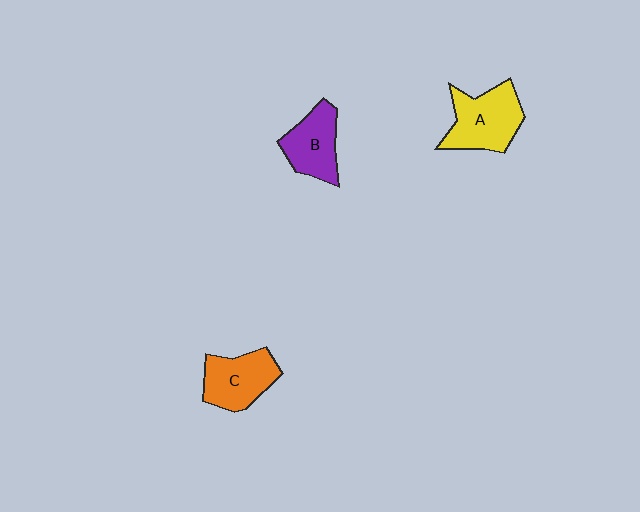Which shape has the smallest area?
Shape B (purple).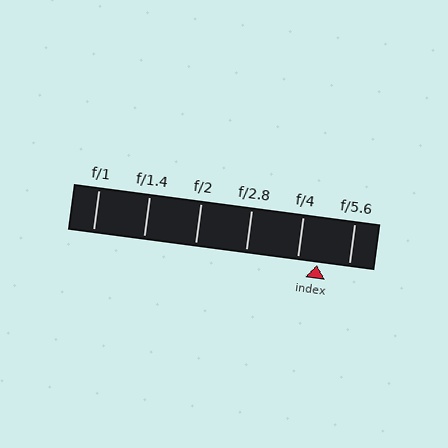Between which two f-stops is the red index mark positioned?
The index mark is between f/4 and f/5.6.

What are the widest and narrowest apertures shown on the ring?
The widest aperture shown is f/1 and the narrowest is f/5.6.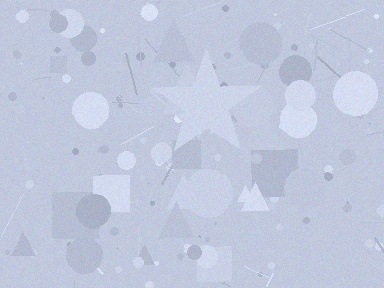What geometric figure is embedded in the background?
A star is embedded in the background.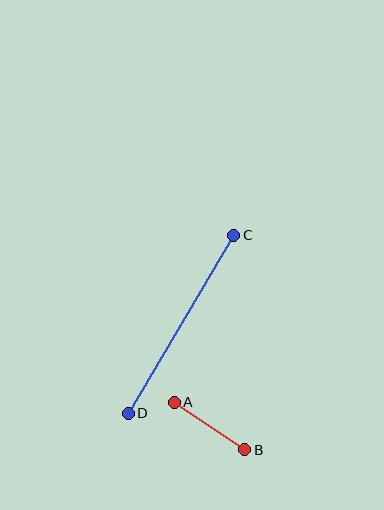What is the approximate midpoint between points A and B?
The midpoint is at approximately (209, 426) pixels.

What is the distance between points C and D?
The distance is approximately 207 pixels.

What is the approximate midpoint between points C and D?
The midpoint is at approximately (181, 324) pixels.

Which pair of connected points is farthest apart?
Points C and D are farthest apart.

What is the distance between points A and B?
The distance is approximately 85 pixels.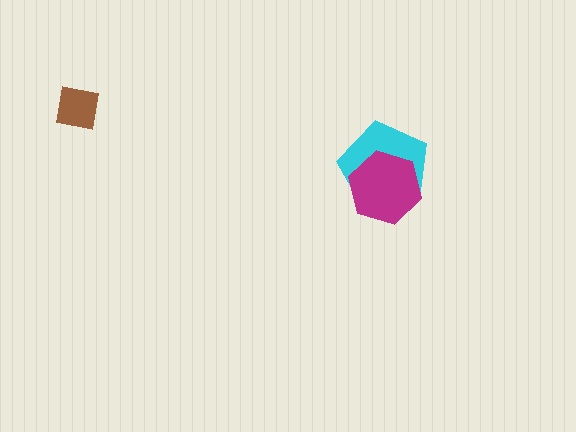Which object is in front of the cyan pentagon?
The magenta hexagon is in front of the cyan pentagon.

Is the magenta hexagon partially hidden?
No, no other shape covers it.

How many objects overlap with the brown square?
0 objects overlap with the brown square.